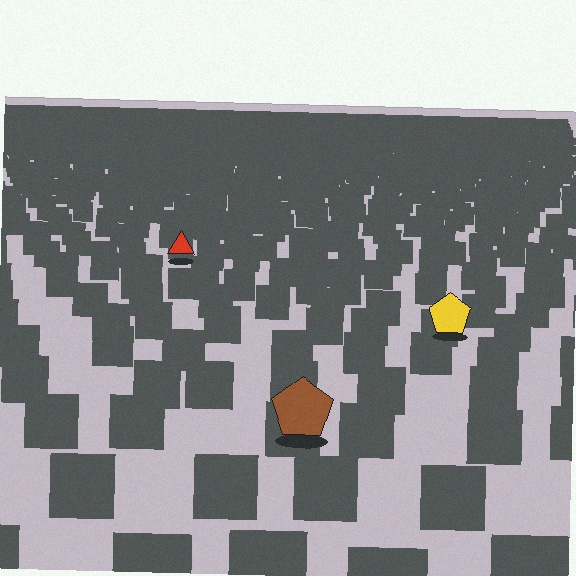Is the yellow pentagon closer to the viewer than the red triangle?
Yes. The yellow pentagon is closer — you can tell from the texture gradient: the ground texture is coarser near it.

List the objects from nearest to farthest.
From nearest to farthest: the brown pentagon, the yellow pentagon, the red triangle.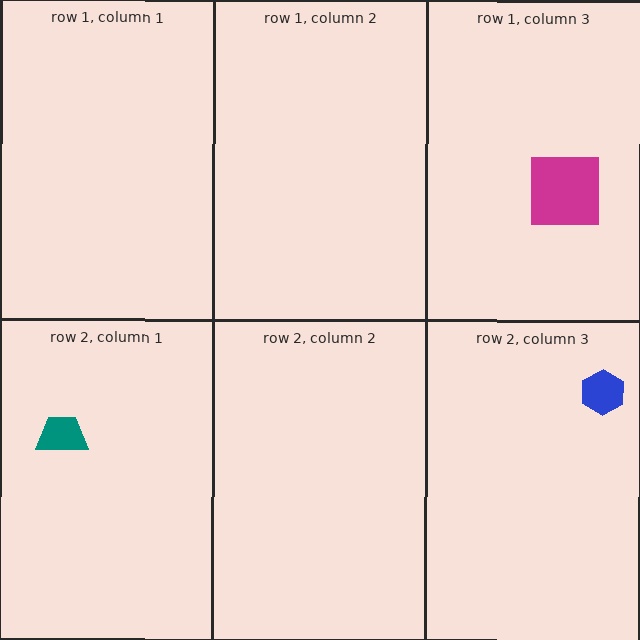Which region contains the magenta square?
The row 1, column 3 region.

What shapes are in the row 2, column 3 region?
The blue hexagon.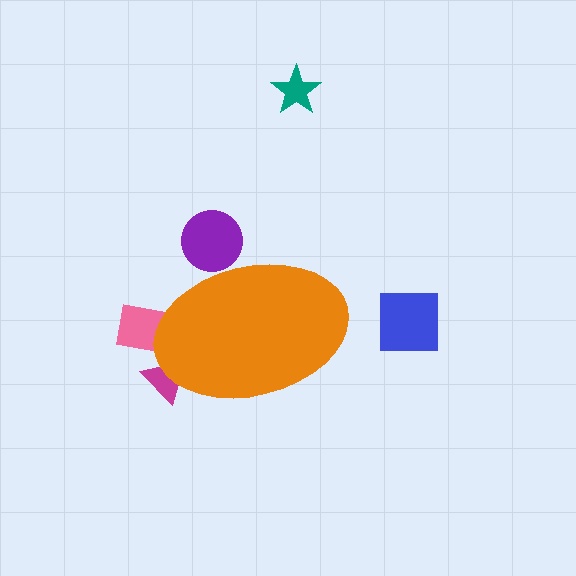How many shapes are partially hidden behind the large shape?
3 shapes are partially hidden.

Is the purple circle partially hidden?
Yes, the purple circle is partially hidden behind the orange ellipse.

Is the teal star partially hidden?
No, the teal star is fully visible.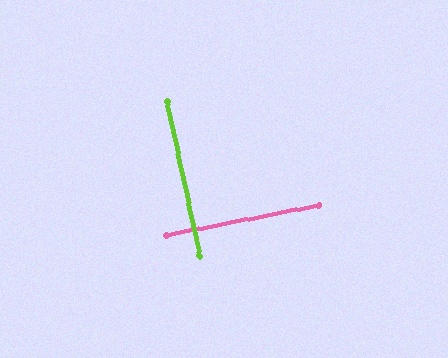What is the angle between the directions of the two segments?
Approximately 89 degrees.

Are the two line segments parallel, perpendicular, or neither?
Perpendicular — they meet at approximately 89°.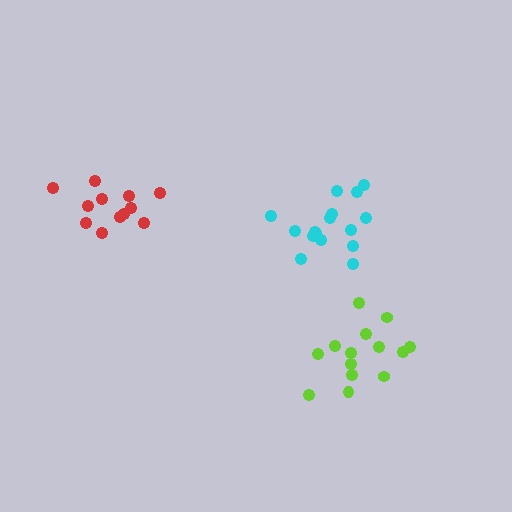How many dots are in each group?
Group 1: 16 dots, Group 2: 14 dots, Group 3: 12 dots (42 total).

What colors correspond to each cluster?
The clusters are colored: cyan, lime, red.